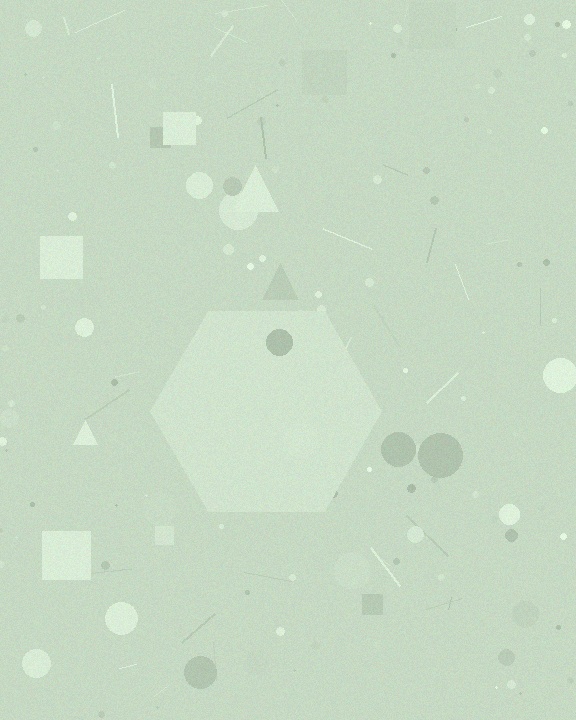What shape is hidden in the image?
A hexagon is hidden in the image.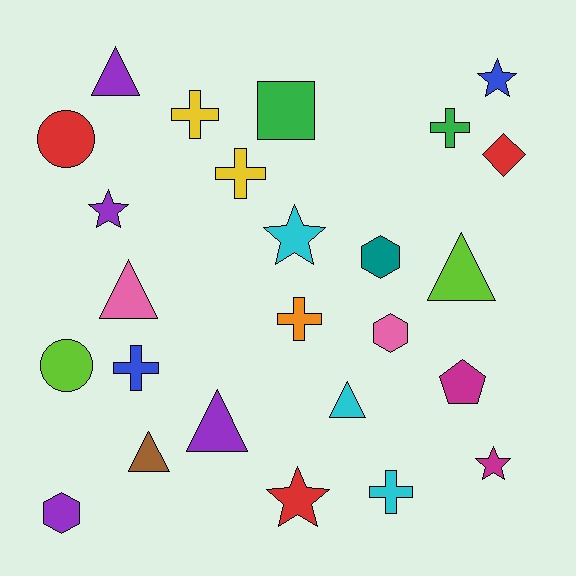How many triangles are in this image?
There are 6 triangles.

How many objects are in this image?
There are 25 objects.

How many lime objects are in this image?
There are 2 lime objects.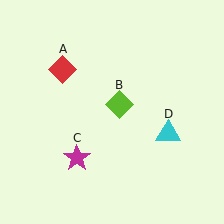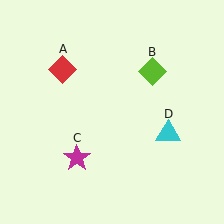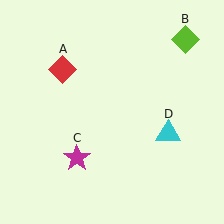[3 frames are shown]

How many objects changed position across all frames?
1 object changed position: lime diamond (object B).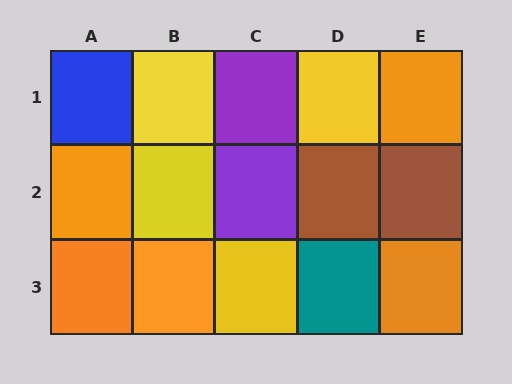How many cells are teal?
1 cell is teal.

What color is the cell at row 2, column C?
Purple.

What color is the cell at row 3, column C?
Yellow.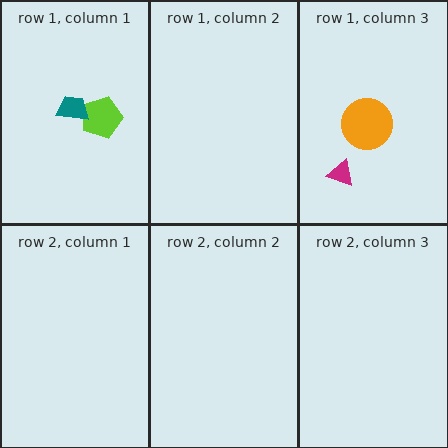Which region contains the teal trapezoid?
The row 1, column 1 region.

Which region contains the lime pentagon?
The row 1, column 1 region.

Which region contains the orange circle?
The row 1, column 3 region.